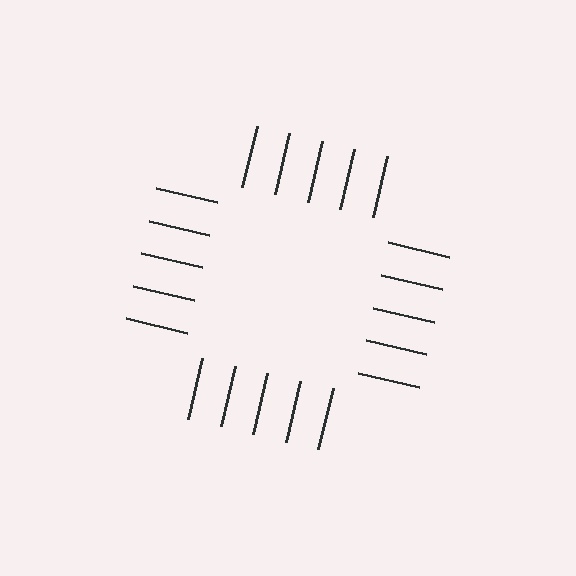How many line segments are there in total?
20 — 5 along each of the 4 edges.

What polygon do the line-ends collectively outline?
An illusory square — the line segments terminate on its edges but no continuous stroke is drawn.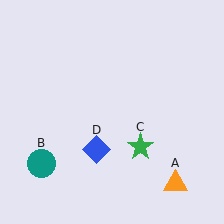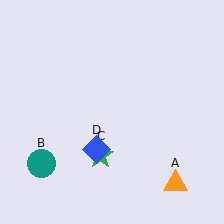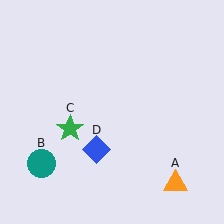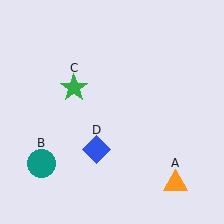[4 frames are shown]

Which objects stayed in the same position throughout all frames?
Orange triangle (object A) and teal circle (object B) and blue diamond (object D) remained stationary.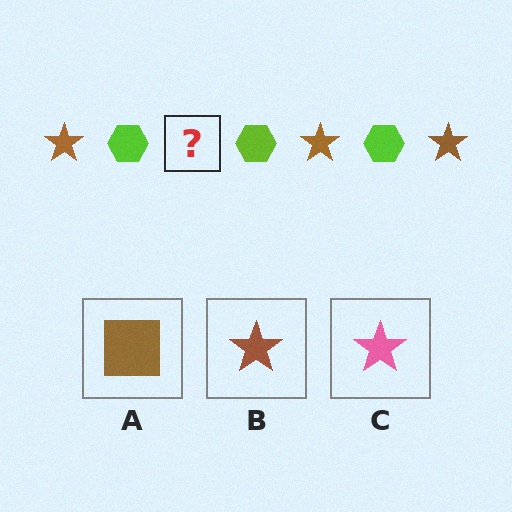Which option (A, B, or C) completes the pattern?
B.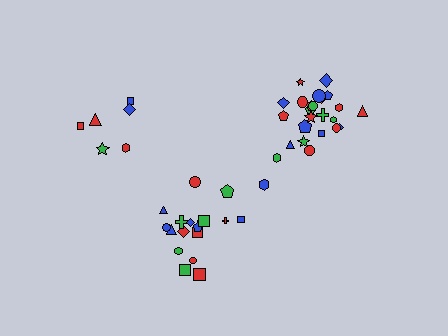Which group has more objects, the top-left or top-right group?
The top-right group.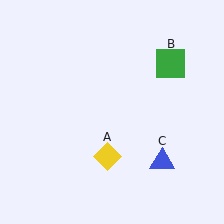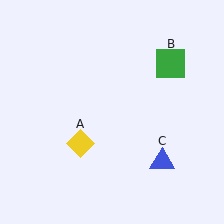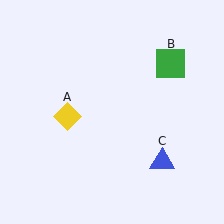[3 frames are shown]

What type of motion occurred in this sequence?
The yellow diamond (object A) rotated clockwise around the center of the scene.